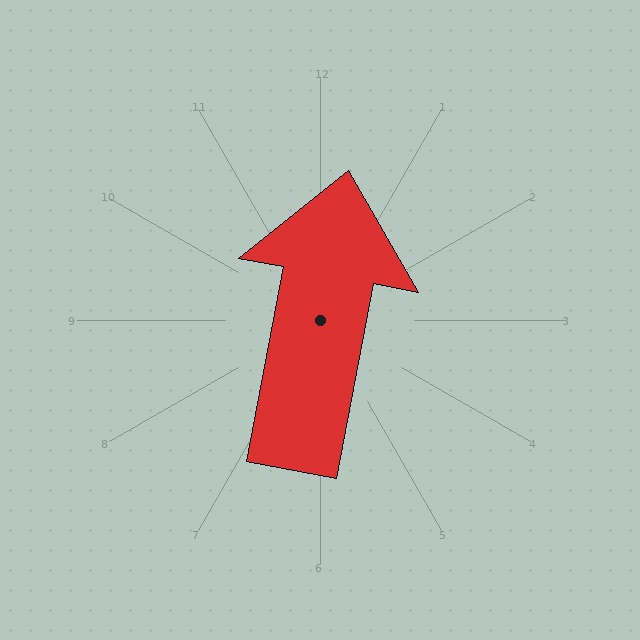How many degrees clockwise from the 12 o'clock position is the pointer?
Approximately 11 degrees.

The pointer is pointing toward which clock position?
Roughly 12 o'clock.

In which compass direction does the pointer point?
North.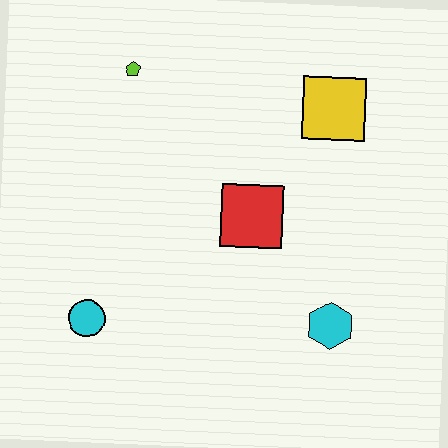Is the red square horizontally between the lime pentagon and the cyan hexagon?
Yes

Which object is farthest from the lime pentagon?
The cyan hexagon is farthest from the lime pentagon.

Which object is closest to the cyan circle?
The red square is closest to the cyan circle.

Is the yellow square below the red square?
No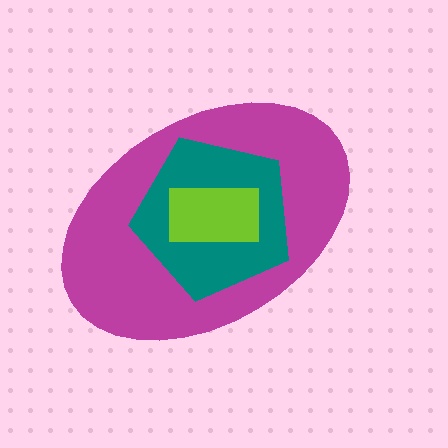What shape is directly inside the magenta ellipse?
The teal pentagon.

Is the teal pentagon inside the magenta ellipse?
Yes.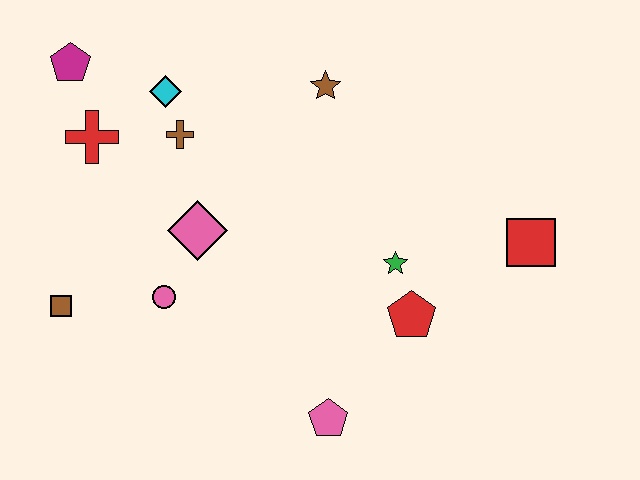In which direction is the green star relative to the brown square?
The green star is to the right of the brown square.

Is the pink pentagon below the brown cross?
Yes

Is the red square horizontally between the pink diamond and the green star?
No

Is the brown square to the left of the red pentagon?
Yes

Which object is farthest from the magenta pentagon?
The red square is farthest from the magenta pentagon.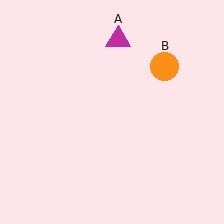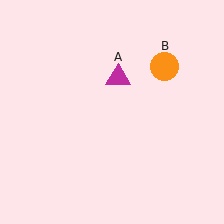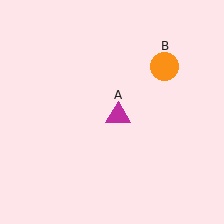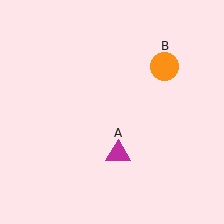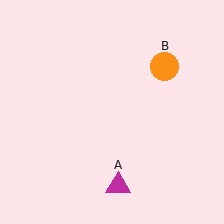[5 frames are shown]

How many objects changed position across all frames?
1 object changed position: magenta triangle (object A).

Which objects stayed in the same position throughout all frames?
Orange circle (object B) remained stationary.